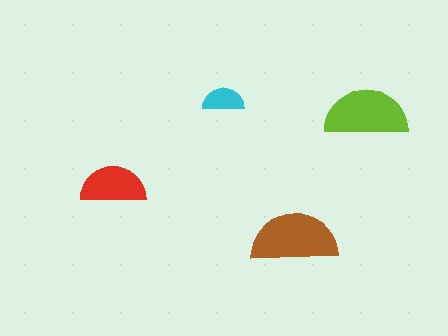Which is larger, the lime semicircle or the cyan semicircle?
The lime one.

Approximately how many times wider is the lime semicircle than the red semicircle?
About 1.5 times wider.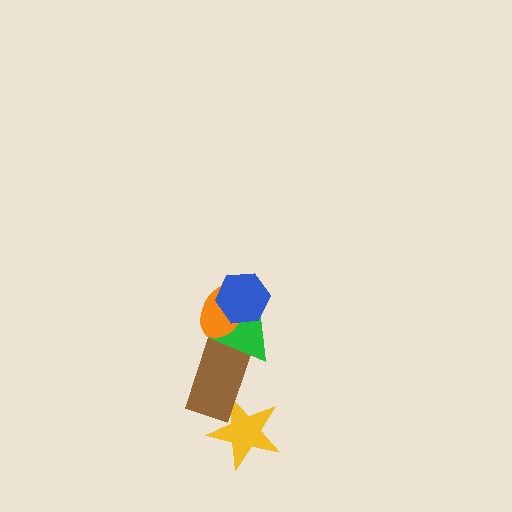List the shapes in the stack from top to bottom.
From top to bottom: the blue hexagon, the orange ellipse, the green triangle, the brown rectangle, the yellow star.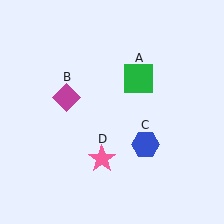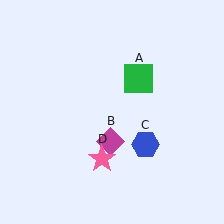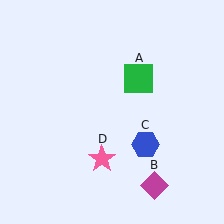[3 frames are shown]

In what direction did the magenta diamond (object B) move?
The magenta diamond (object B) moved down and to the right.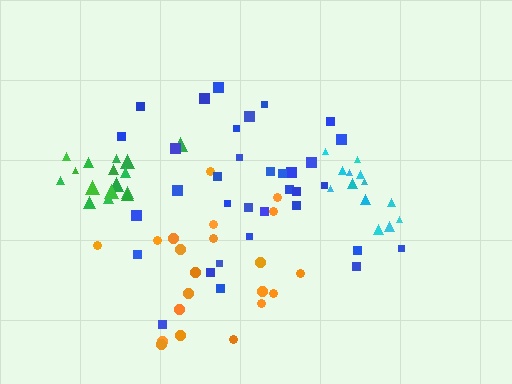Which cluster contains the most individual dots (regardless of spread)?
Blue (34).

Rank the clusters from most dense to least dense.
green, cyan, blue, orange.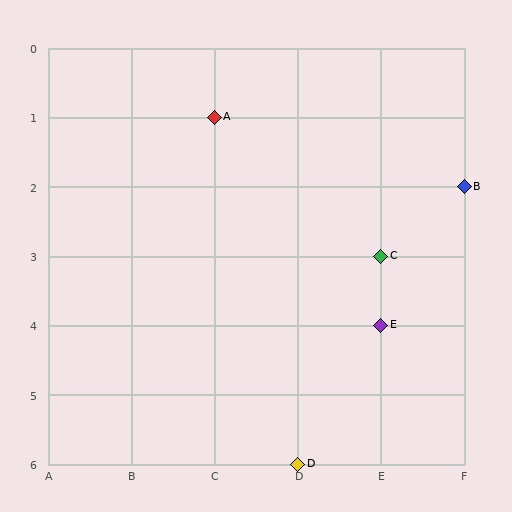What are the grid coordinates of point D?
Point D is at grid coordinates (D, 6).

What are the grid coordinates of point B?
Point B is at grid coordinates (F, 2).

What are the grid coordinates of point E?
Point E is at grid coordinates (E, 4).